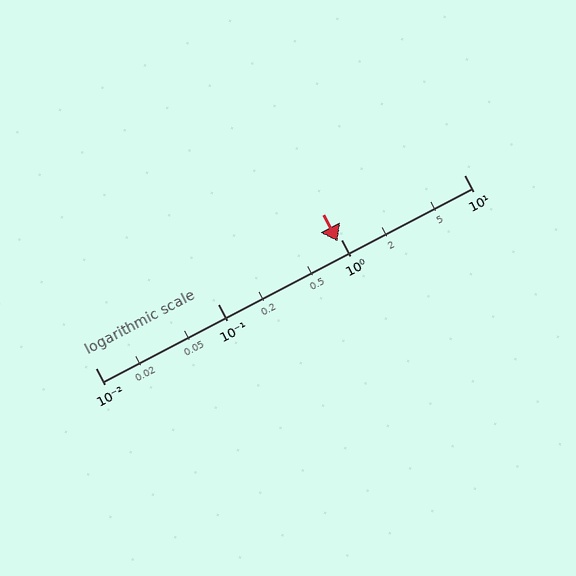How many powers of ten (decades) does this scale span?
The scale spans 3 decades, from 0.01 to 10.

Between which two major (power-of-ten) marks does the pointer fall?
The pointer is between 0.1 and 1.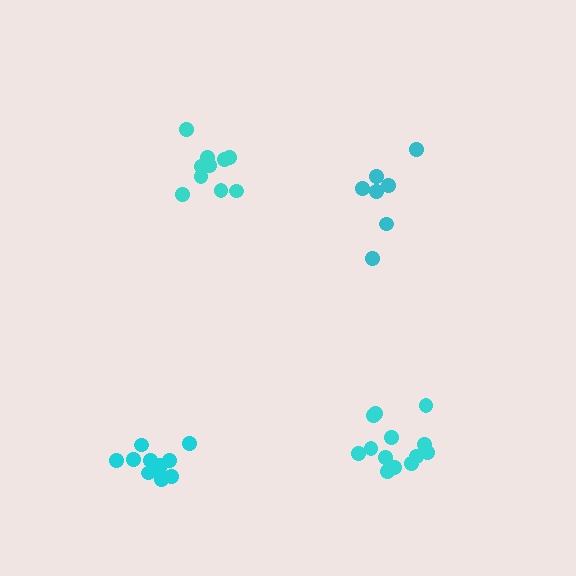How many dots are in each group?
Group 1: 7 dots, Group 2: 10 dots, Group 3: 12 dots, Group 4: 13 dots (42 total).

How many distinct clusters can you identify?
There are 4 distinct clusters.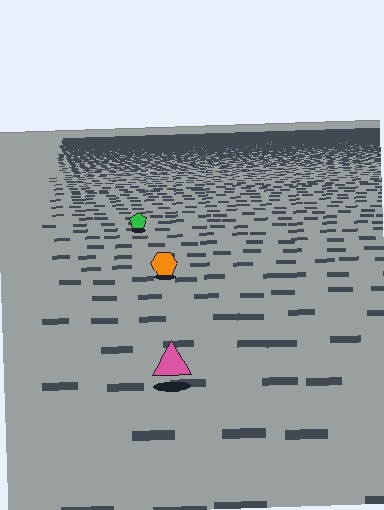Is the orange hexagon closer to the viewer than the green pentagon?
Yes. The orange hexagon is closer — you can tell from the texture gradient: the ground texture is coarser near it.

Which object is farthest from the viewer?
The green pentagon is farthest from the viewer. It appears smaller and the ground texture around it is denser.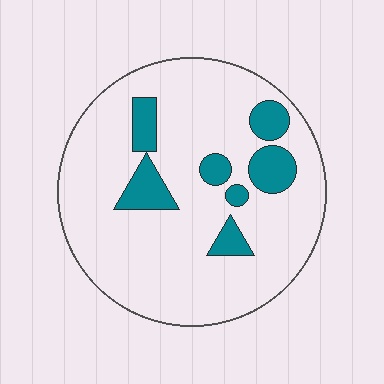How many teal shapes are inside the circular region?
7.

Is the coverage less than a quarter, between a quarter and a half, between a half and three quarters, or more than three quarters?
Less than a quarter.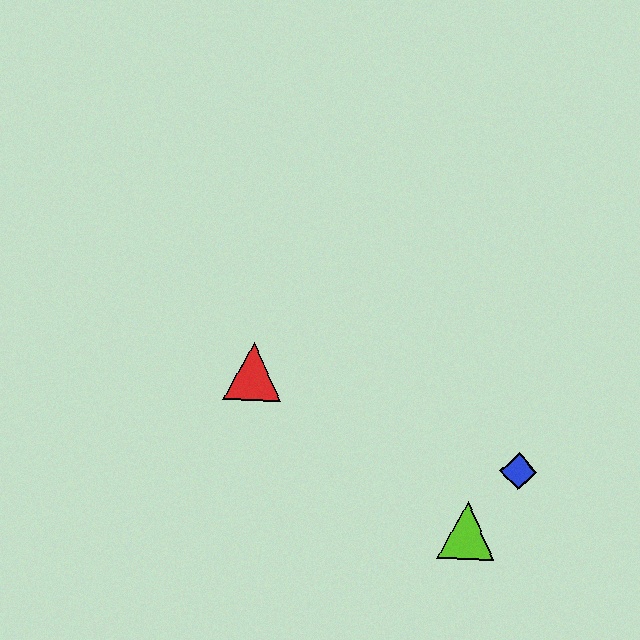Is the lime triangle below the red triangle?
Yes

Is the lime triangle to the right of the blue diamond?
No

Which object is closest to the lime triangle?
The blue diamond is closest to the lime triangle.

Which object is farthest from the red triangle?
The blue diamond is farthest from the red triangle.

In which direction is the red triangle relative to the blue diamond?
The red triangle is to the left of the blue diamond.